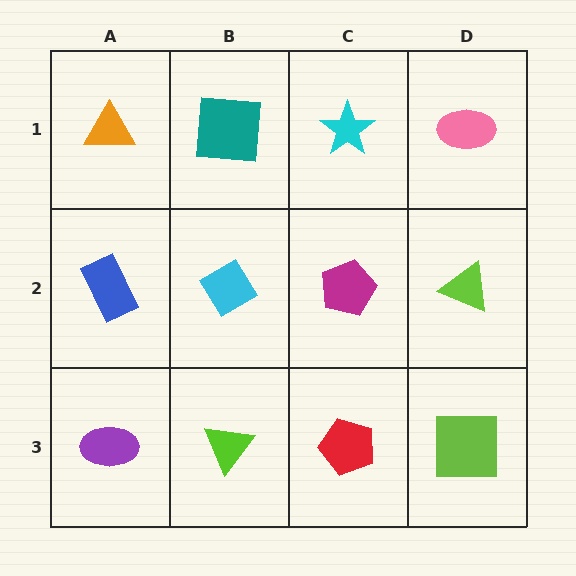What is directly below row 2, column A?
A purple ellipse.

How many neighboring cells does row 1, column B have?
3.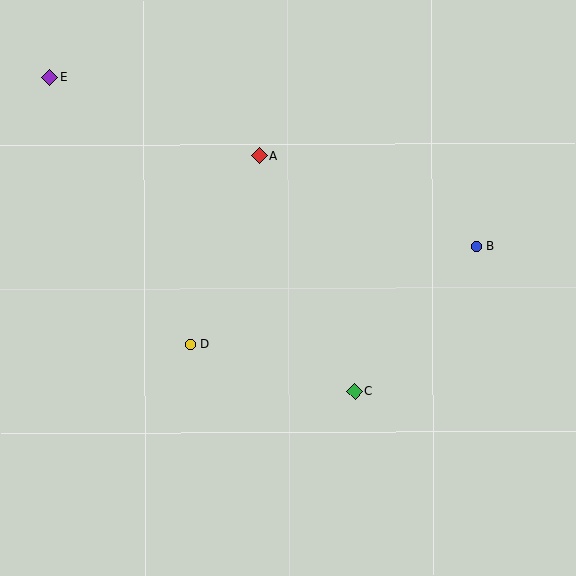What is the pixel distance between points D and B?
The distance between D and B is 302 pixels.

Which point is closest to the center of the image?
Point D at (190, 345) is closest to the center.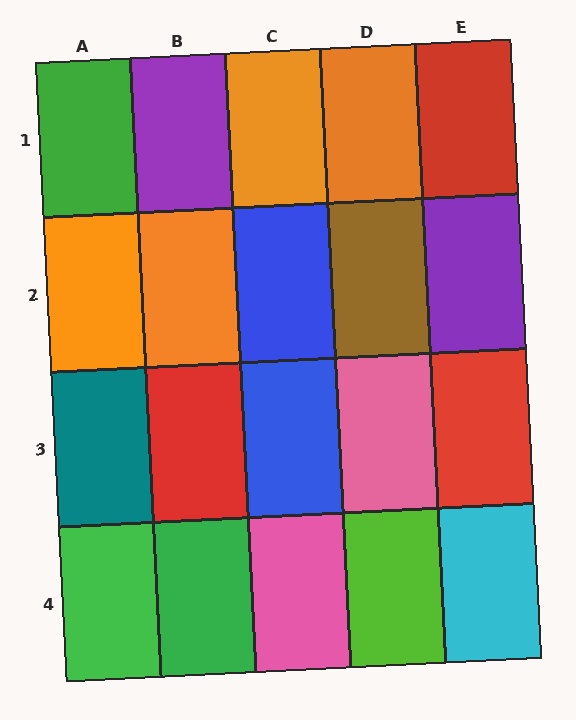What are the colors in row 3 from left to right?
Teal, red, blue, pink, red.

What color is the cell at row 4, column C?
Pink.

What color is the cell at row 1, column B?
Purple.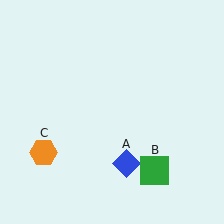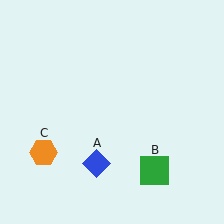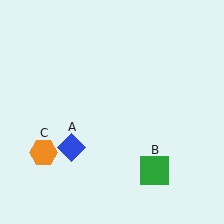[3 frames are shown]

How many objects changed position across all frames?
1 object changed position: blue diamond (object A).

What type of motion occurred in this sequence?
The blue diamond (object A) rotated clockwise around the center of the scene.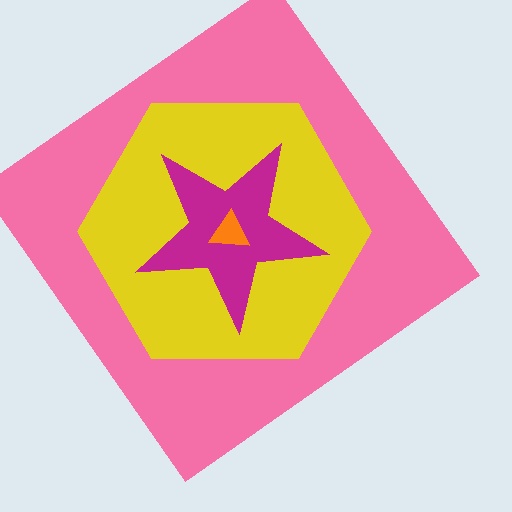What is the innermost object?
The orange triangle.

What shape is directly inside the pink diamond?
The yellow hexagon.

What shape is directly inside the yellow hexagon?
The magenta star.